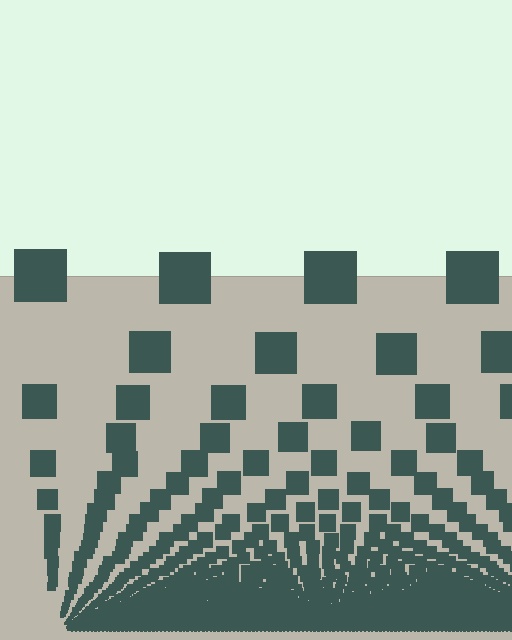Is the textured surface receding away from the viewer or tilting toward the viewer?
The surface appears to tilt toward the viewer. Texture elements get larger and sparser toward the top.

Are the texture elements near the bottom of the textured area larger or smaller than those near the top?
Smaller. The gradient is inverted — elements near the bottom are smaller and denser.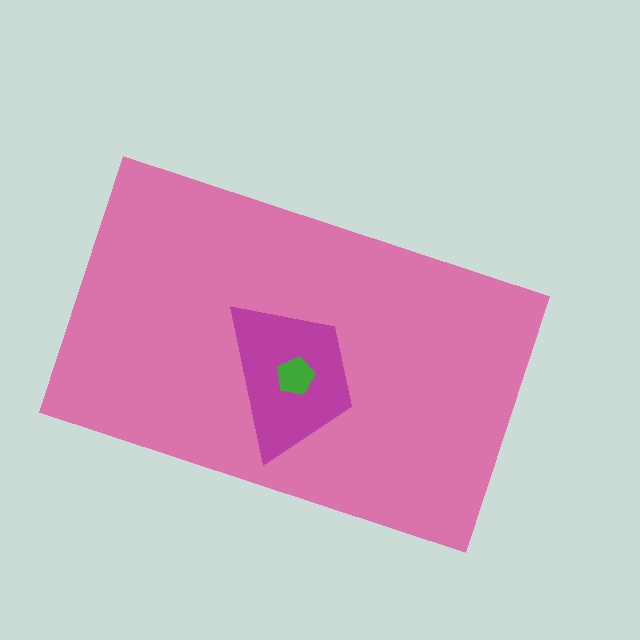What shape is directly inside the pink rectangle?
The magenta trapezoid.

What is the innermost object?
The green pentagon.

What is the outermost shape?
The pink rectangle.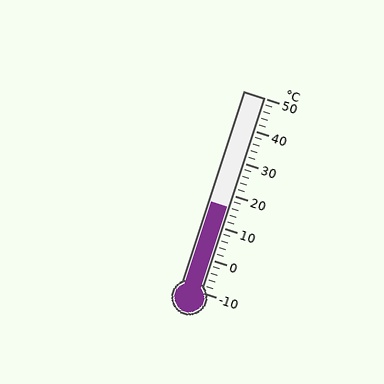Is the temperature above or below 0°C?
The temperature is above 0°C.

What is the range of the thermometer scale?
The thermometer scale ranges from -10°C to 50°C.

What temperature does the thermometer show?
The thermometer shows approximately 16°C.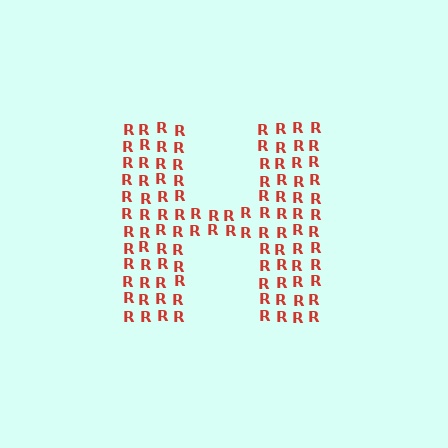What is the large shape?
The large shape is the letter H.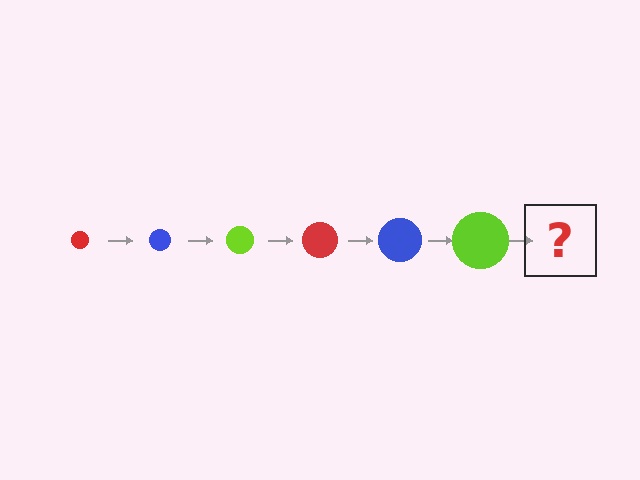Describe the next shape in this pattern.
It should be a red circle, larger than the previous one.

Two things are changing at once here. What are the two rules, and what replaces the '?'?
The two rules are that the circle grows larger each step and the color cycles through red, blue, and lime. The '?' should be a red circle, larger than the previous one.